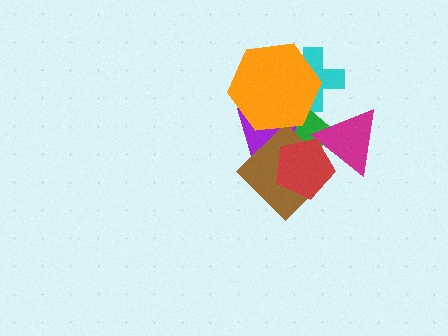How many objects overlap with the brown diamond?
5 objects overlap with the brown diamond.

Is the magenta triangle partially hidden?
Yes, it is partially covered by another shape.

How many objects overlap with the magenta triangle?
3 objects overlap with the magenta triangle.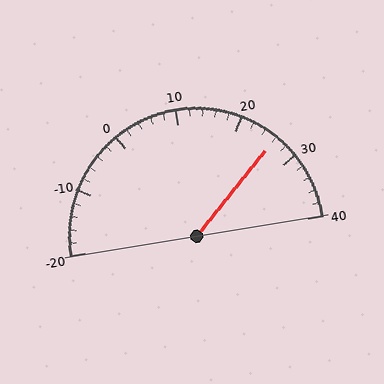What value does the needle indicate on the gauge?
The needle indicates approximately 26.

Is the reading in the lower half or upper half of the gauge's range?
The reading is in the upper half of the range (-20 to 40).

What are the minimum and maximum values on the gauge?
The gauge ranges from -20 to 40.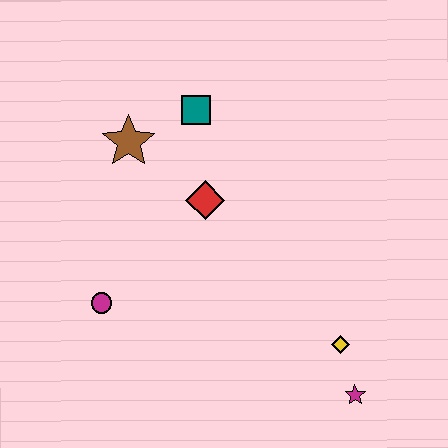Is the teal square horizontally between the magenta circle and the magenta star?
Yes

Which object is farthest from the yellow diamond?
The brown star is farthest from the yellow diamond.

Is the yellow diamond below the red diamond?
Yes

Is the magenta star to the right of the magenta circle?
Yes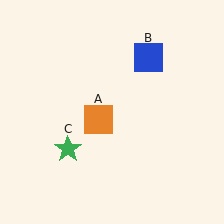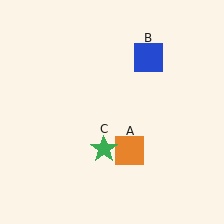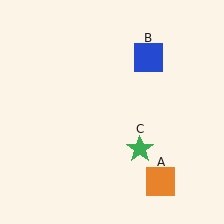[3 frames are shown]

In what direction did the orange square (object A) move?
The orange square (object A) moved down and to the right.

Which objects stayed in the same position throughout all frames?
Blue square (object B) remained stationary.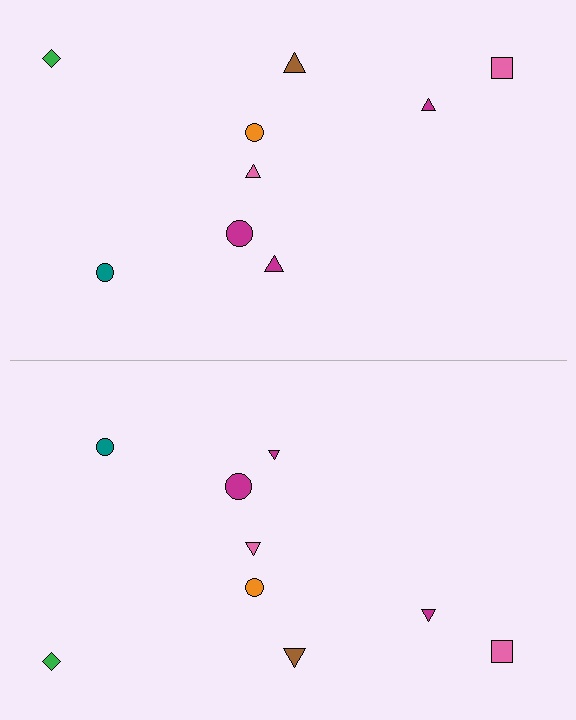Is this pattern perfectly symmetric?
No, the pattern is not perfectly symmetric. The magenta triangle on the bottom side has a different size than its mirror counterpart.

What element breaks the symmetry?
The magenta triangle on the bottom side has a different size than its mirror counterpart.